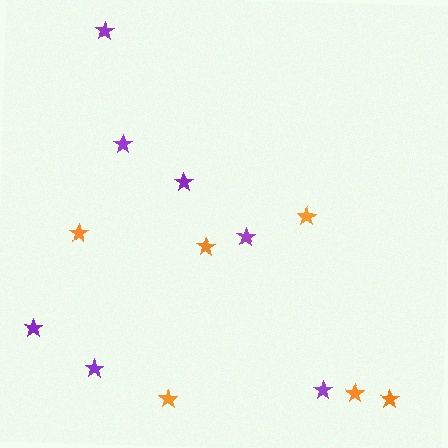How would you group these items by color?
There are 2 groups: one group of purple stars (7) and one group of orange stars (6).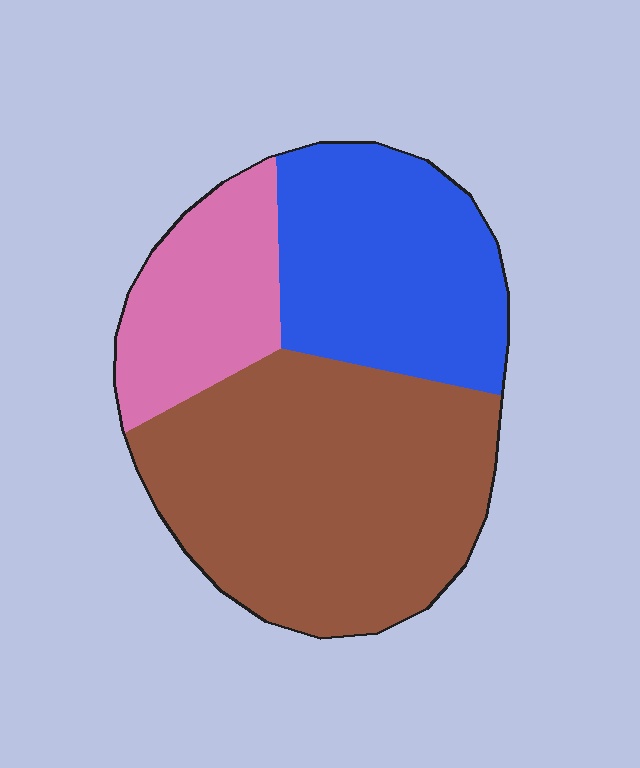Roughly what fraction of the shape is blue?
Blue takes up about one third (1/3) of the shape.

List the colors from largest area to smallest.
From largest to smallest: brown, blue, pink.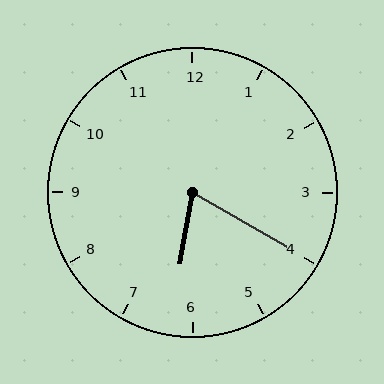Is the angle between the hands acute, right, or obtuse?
It is acute.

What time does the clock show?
6:20.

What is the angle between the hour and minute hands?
Approximately 70 degrees.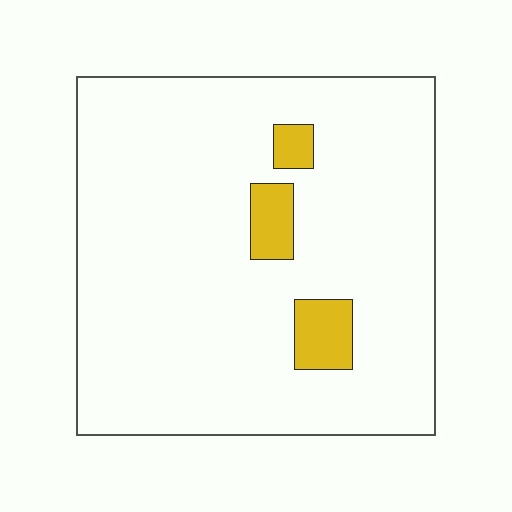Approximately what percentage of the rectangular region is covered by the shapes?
Approximately 5%.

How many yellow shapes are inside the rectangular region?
3.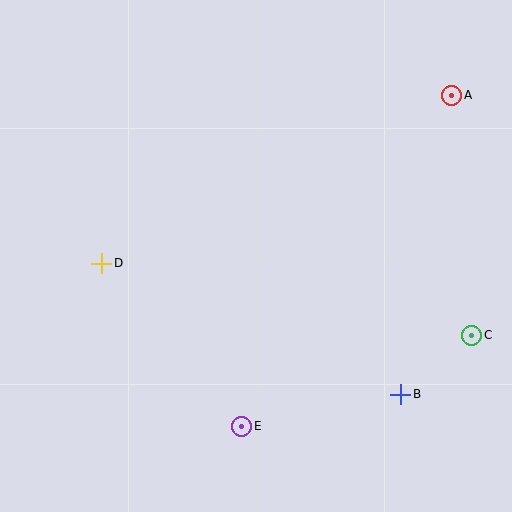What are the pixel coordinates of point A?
Point A is at (452, 95).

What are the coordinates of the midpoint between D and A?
The midpoint between D and A is at (277, 179).